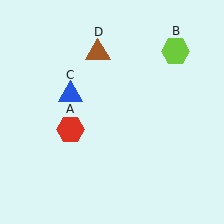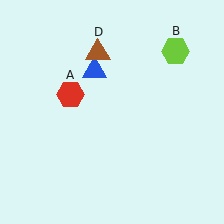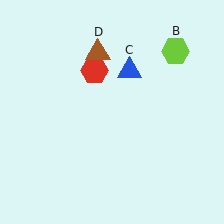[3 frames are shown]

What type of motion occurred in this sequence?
The red hexagon (object A), blue triangle (object C) rotated clockwise around the center of the scene.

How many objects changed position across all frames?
2 objects changed position: red hexagon (object A), blue triangle (object C).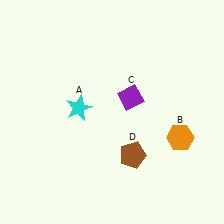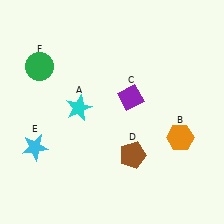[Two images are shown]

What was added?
A cyan star (E), a green circle (F) were added in Image 2.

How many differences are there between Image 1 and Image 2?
There are 2 differences between the two images.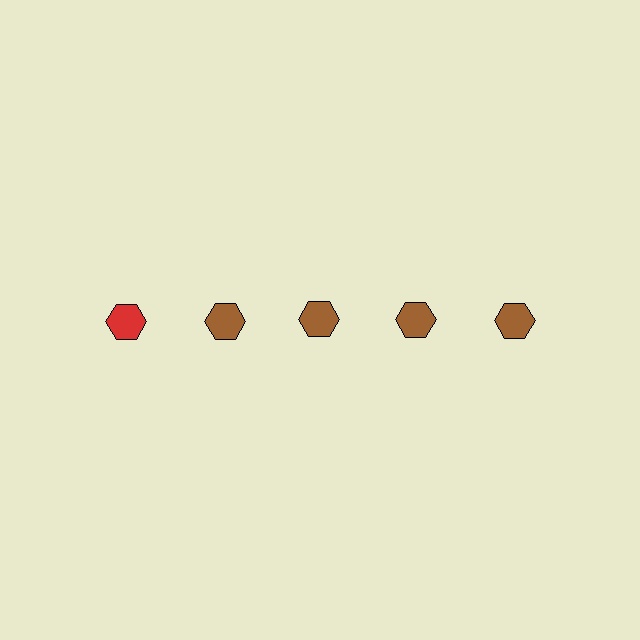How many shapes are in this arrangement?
There are 5 shapes arranged in a grid pattern.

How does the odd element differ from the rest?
It has a different color: red instead of brown.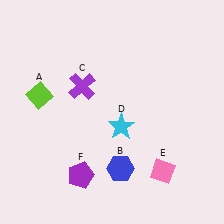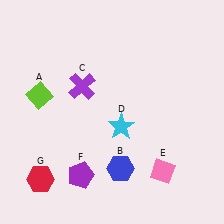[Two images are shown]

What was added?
A red hexagon (G) was added in Image 2.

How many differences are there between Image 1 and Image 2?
There is 1 difference between the two images.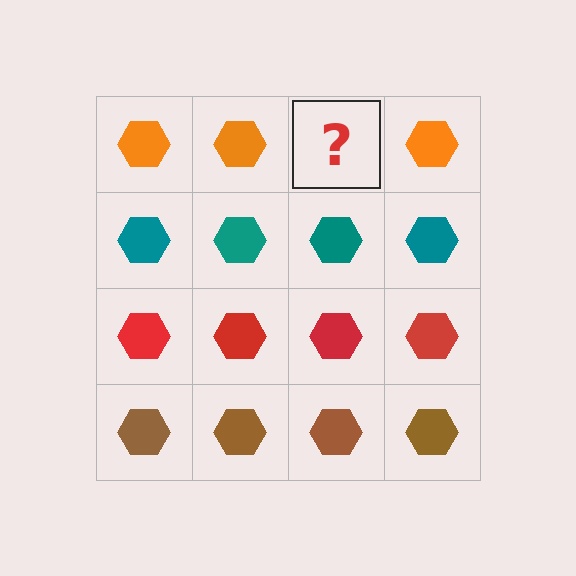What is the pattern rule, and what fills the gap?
The rule is that each row has a consistent color. The gap should be filled with an orange hexagon.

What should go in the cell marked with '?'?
The missing cell should contain an orange hexagon.